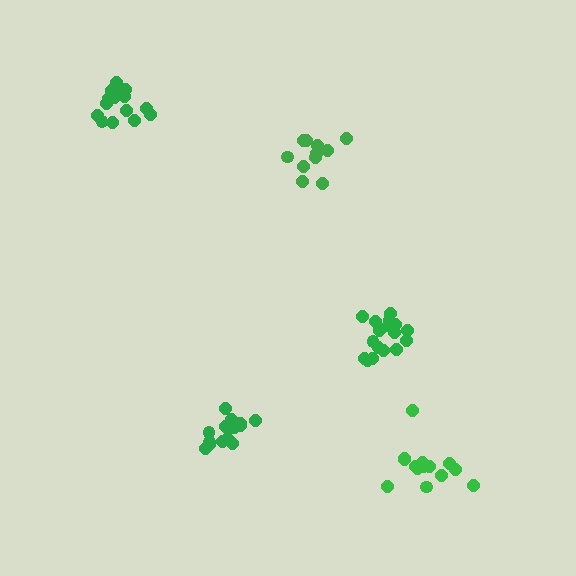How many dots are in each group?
Group 1: 12 dots, Group 2: 15 dots, Group 3: 17 dots, Group 4: 16 dots, Group 5: 16 dots (76 total).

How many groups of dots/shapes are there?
There are 5 groups.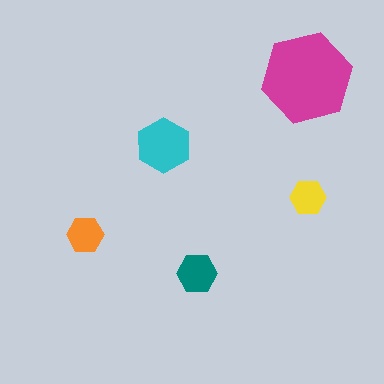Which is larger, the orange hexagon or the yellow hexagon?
The orange one.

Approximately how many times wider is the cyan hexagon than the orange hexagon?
About 1.5 times wider.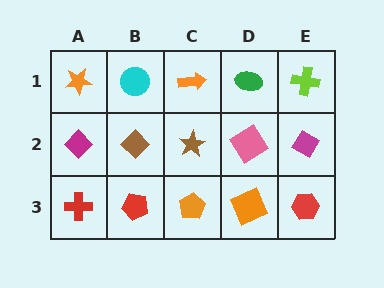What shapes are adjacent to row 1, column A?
A magenta diamond (row 2, column A), a cyan circle (row 1, column B).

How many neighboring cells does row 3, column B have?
3.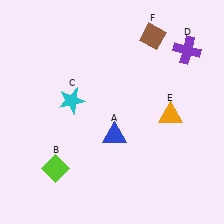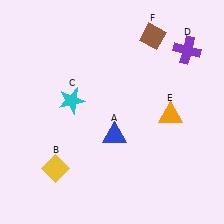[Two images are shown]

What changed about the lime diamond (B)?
In Image 1, B is lime. In Image 2, it changed to yellow.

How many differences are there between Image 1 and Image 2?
There is 1 difference between the two images.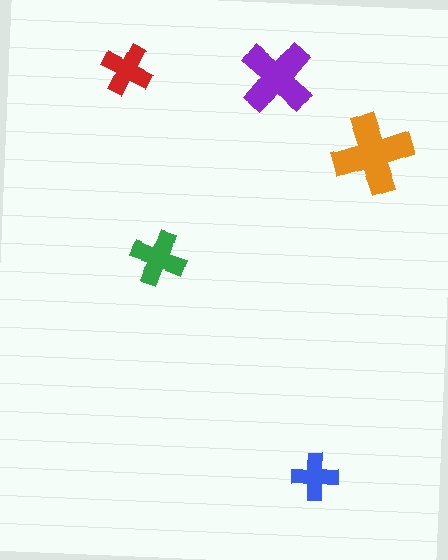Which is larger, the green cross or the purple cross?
The purple one.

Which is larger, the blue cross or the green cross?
The green one.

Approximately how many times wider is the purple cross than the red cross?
About 1.5 times wider.